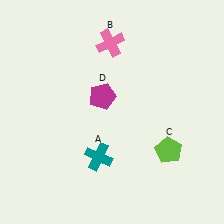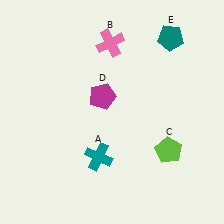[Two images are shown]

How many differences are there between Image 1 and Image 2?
There is 1 difference between the two images.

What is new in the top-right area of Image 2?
A teal pentagon (E) was added in the top-right area of Image 2.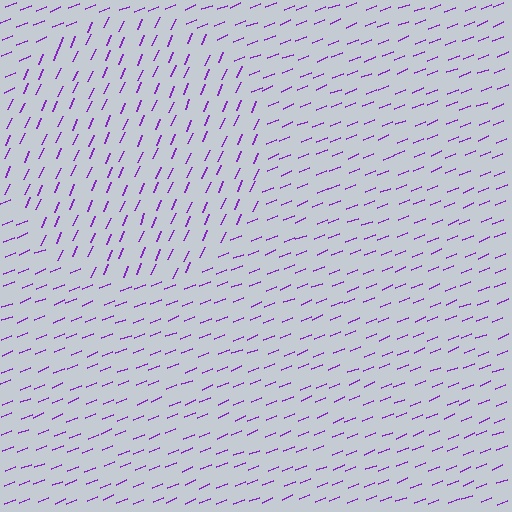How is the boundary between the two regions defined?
The boundary is defined purely by a change in line orientation (approximately 45 degrees difference). All lines are the same color and thickness.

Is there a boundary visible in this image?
Yes, there is a texture boundary formed by a change in line orientation.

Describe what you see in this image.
The image is filled with small purple line segments. A circle region in the image has lines oriented differently from the surrounding lines, creating a visible texture boundary.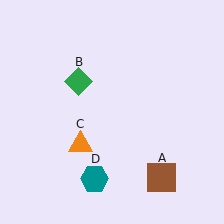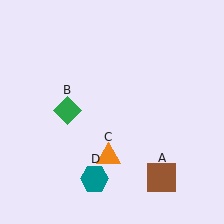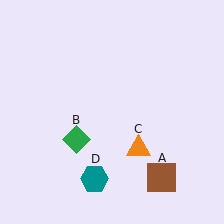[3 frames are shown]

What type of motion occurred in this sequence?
The green diamond (object B), orange triangle (object C) rotated counterclockwise around the center of the scene.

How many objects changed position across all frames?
2 objects changed position: green diamond (object B), orange triangle (object C).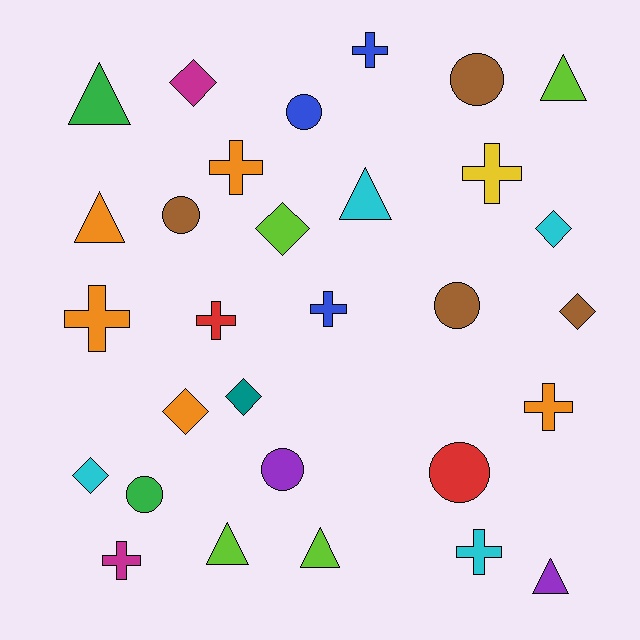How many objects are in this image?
There are 30 objects.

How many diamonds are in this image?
There are 7 diamonds.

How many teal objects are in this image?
There is 1 teal object.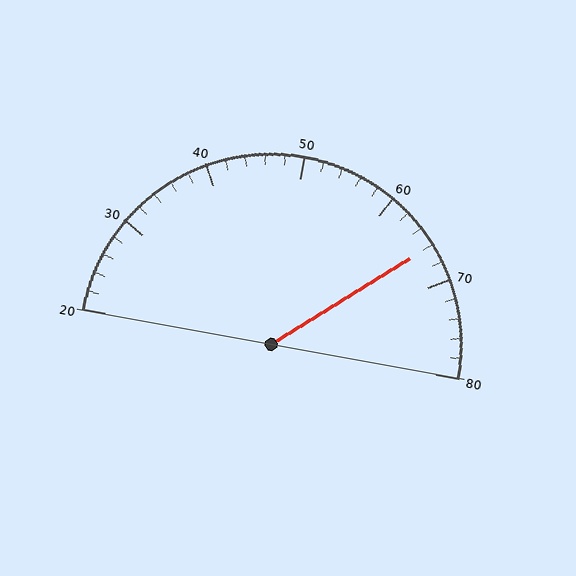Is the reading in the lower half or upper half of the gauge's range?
The reading is in the upper half of the range (20 to 80).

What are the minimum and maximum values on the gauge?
The gauge ranges from 20 to 80.